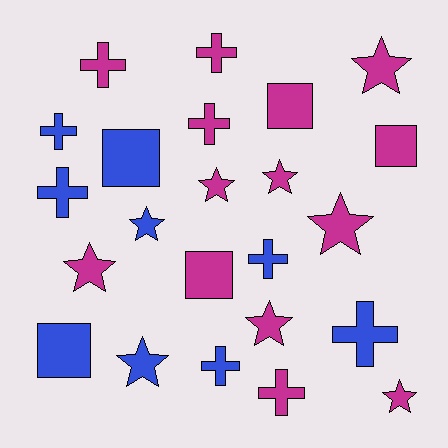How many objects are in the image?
There are 23 objects.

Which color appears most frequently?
Magenta, with 14 objects.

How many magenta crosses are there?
There are 4 magenta crosses.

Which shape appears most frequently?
Star, with 9 objects.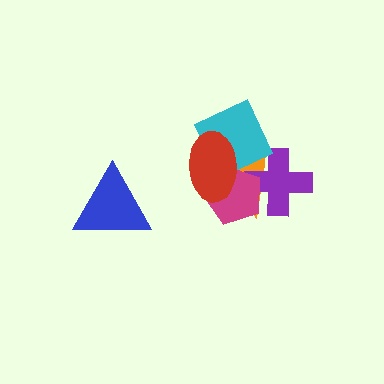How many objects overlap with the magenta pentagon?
4 objects overlap with the magenta pentagon.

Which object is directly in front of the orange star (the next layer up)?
The purple cross is directly in front of the orange star.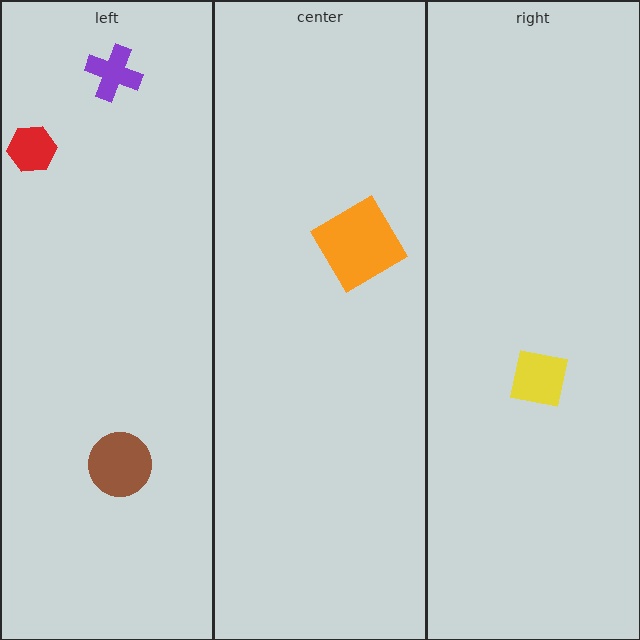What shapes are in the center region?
The orange diamond.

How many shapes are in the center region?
1.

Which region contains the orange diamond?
The center region.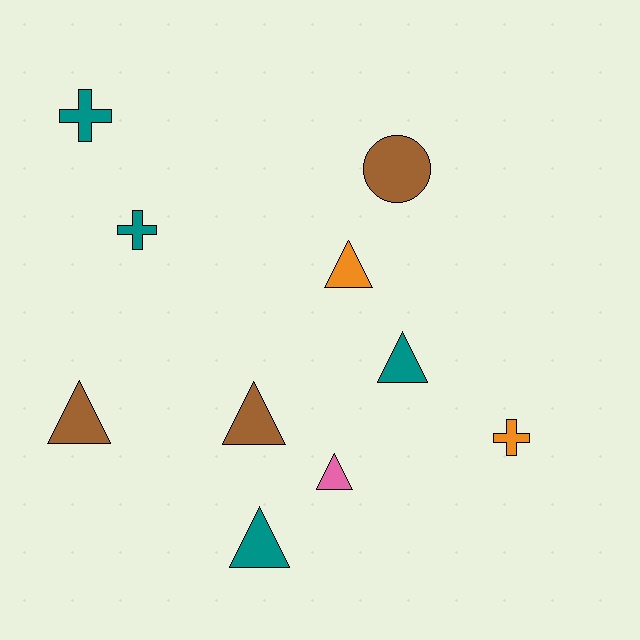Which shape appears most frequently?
Triangle, with 6 objects.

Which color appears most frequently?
Teal, with 4 objects.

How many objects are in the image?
There are 10 objects.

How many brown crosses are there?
There are no brown crosses.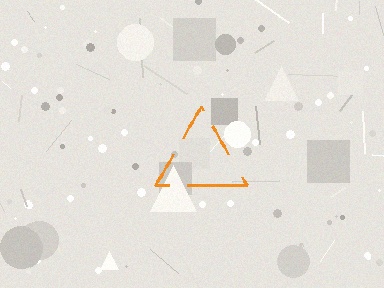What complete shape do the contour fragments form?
The contour fragments form a triangle.